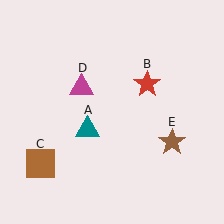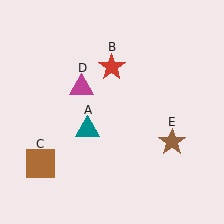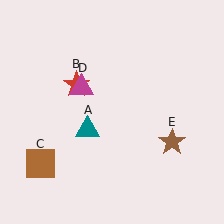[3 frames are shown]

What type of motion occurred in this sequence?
The red star (object B) rotated counterclockwise around the center of the scene.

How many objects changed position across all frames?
1 object changed position: red star (object B).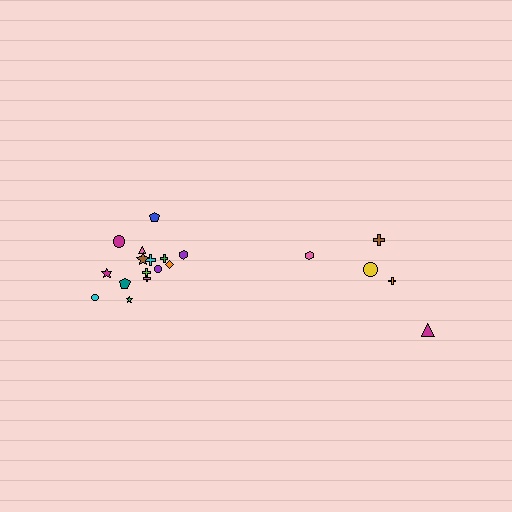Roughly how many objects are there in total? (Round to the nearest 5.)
Roughly 20 objects in total.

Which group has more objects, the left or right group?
The left group.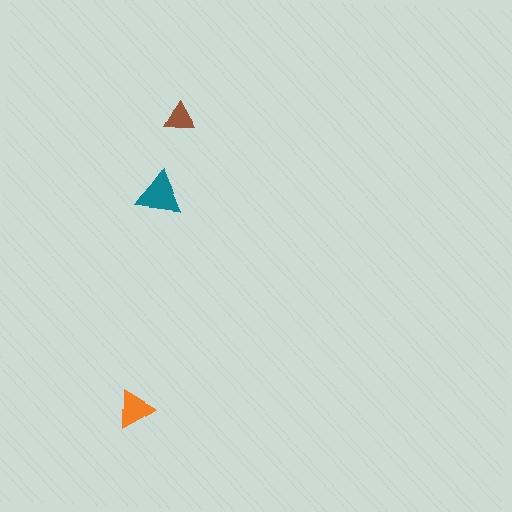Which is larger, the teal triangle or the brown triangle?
The teal one.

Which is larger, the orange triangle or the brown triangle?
The orange one.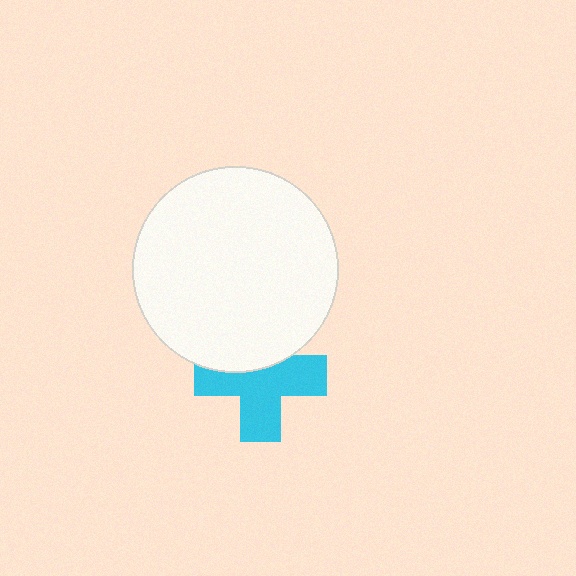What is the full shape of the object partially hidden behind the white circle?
The partially hidden object is a cyan cross.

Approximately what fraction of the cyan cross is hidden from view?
Roughly 36% of the cyan cross is hidden behind the white circle.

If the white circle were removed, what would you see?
You would see the complete cyan cross.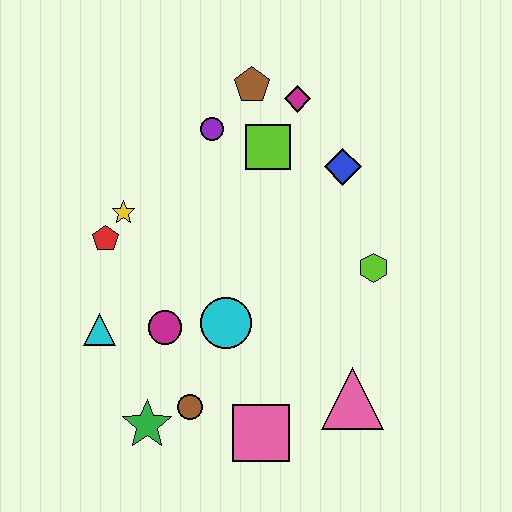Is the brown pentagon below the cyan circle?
No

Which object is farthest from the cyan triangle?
The magenta diamond is farthest from the cyan triangle.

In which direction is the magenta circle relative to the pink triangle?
The magenta circle is to the left of the pink triangle.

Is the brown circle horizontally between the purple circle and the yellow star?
Yes